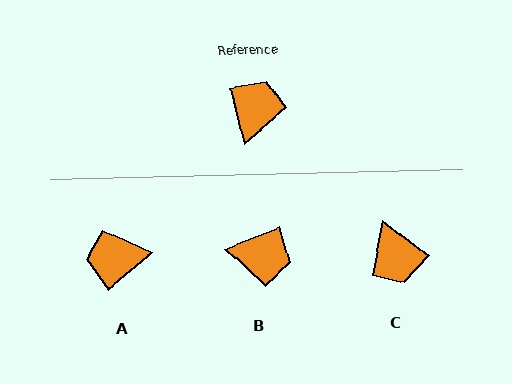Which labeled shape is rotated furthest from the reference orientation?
C, about 141 degrees away.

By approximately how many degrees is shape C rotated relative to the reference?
Approximately 141 degrees clockwise.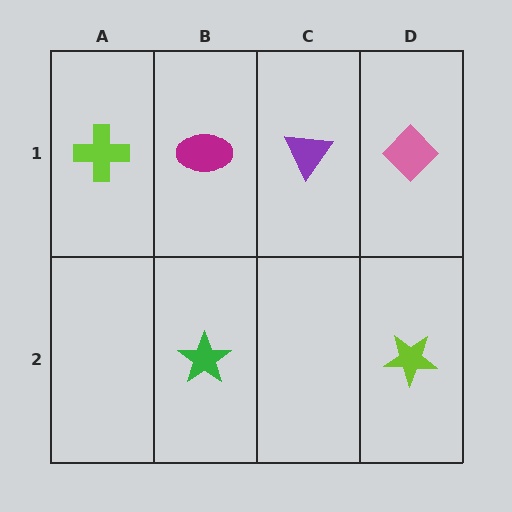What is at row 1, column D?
A pink diamond.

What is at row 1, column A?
A lime cross.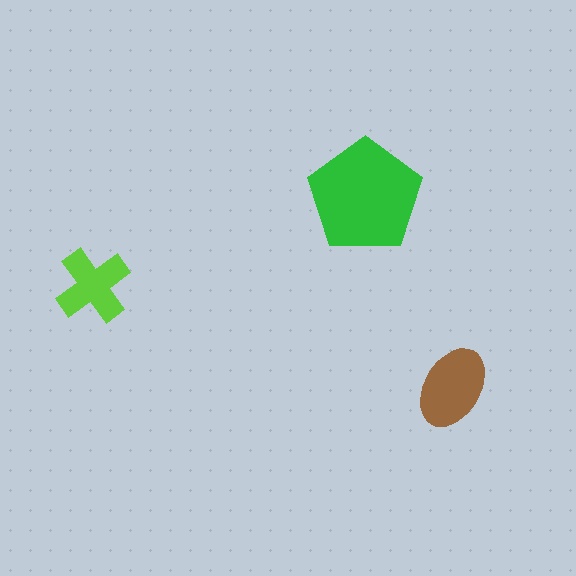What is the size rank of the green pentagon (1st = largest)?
1st.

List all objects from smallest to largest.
The lime cross, the brown ellipse, the green pentagon.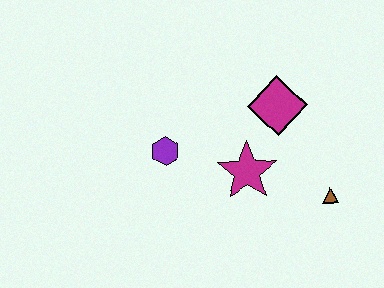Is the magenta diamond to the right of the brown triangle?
No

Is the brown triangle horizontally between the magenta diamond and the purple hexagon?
No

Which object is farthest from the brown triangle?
The purple hexagon is farthest from the brown triangle.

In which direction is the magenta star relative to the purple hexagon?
The magenta star is to the right of the purple hexagon.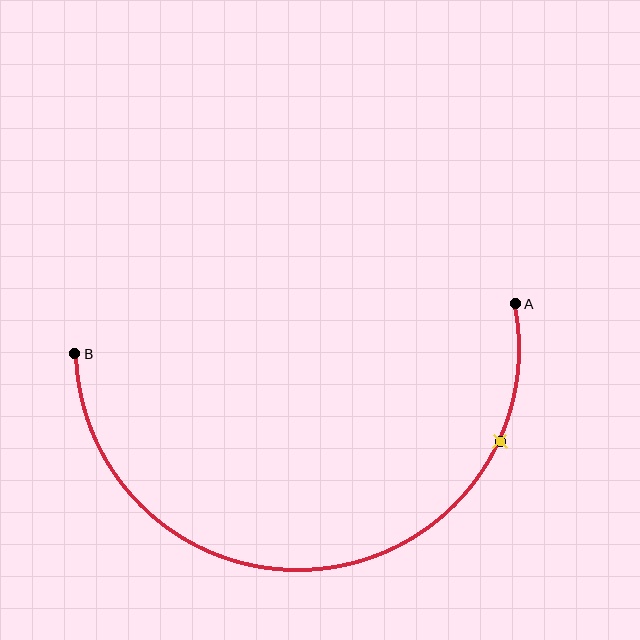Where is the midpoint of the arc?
The arc midpoint is the point on the curve farthest from the straight line joining A and B. It sits below that line.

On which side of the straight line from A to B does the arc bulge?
The arc bulges below the straight line connecting A and B.